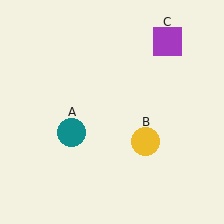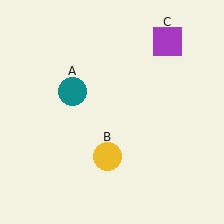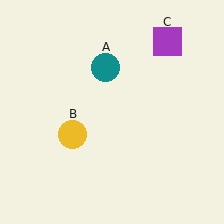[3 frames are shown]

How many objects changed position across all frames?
2 objects changed position: teal circle (object A), yellow circle (object B).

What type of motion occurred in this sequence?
The teal circle (object A), yellow circle (object B) rotated clockwise around the center of the scene.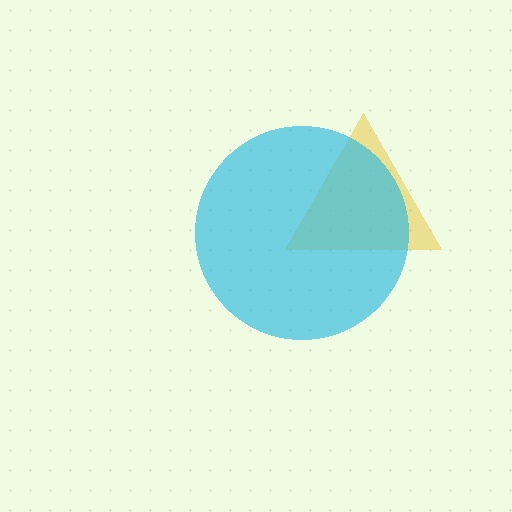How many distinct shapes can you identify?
There are 2 distinct shapes: a yellow triangle, a cyan circle.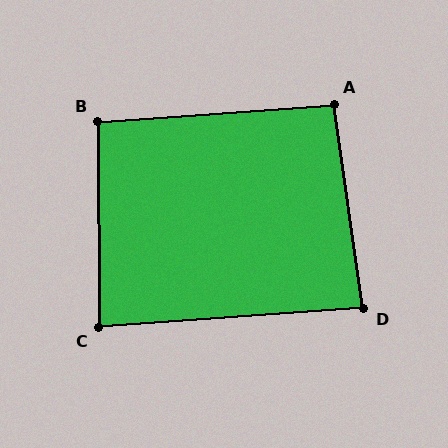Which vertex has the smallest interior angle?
C, at approximately 86 degrees.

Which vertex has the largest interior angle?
A, at approximately 94 degrees.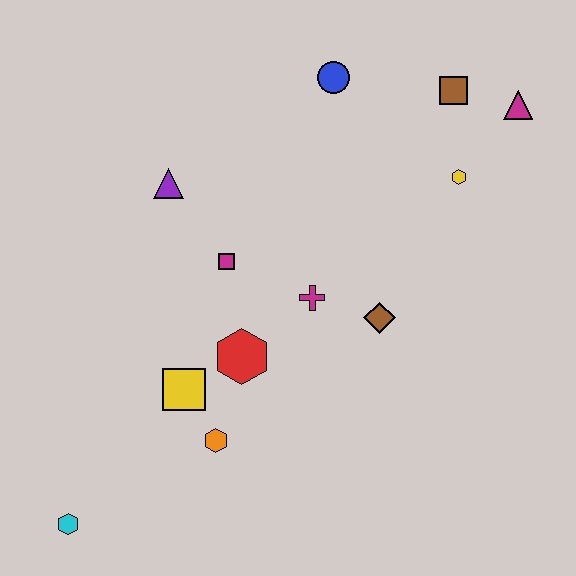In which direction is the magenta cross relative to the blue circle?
The magenta cross is below the blue circle.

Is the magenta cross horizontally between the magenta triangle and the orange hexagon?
Yes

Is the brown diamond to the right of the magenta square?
Yes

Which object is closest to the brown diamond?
The magenta cross is closest to the brown diamond.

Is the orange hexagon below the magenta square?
Yes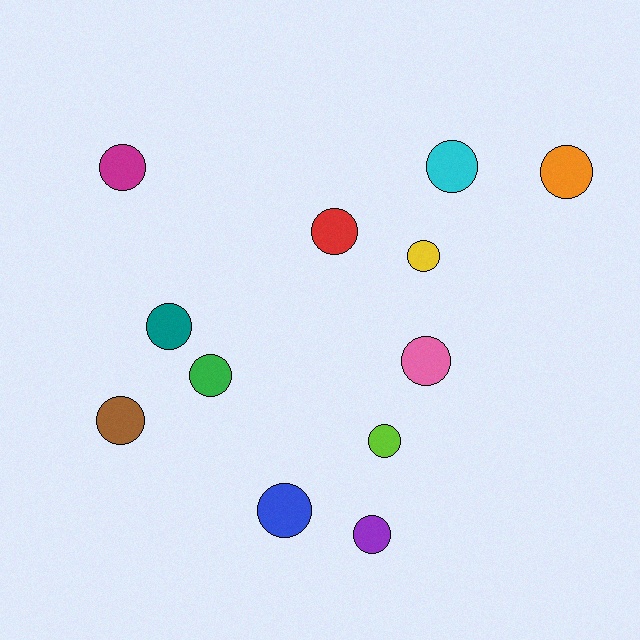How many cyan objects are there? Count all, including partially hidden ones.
There is 1 cyan object.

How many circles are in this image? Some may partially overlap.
There are 12 circles.